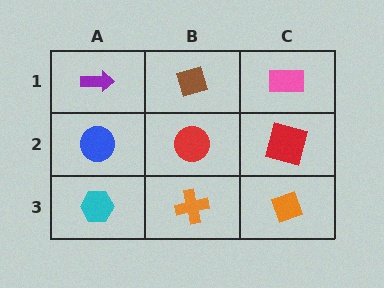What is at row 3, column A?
A cyan hexagon.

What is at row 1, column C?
A pink rectangle.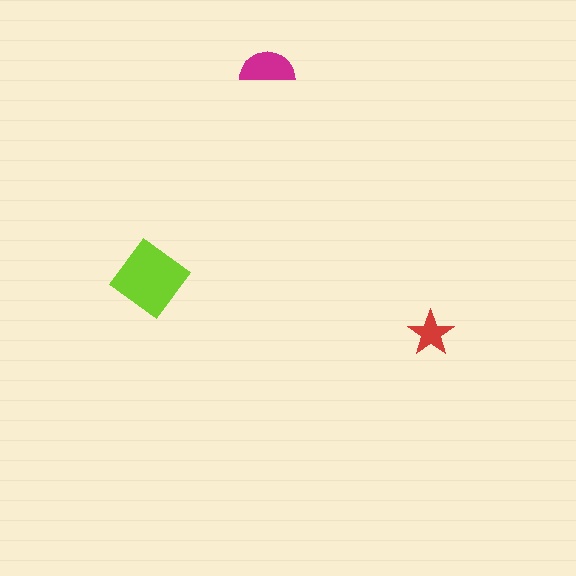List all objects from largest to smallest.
The lime diamond, the magenta semicircle, the red star.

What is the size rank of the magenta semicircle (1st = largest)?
2nd.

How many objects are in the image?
There are 3 objects in the image.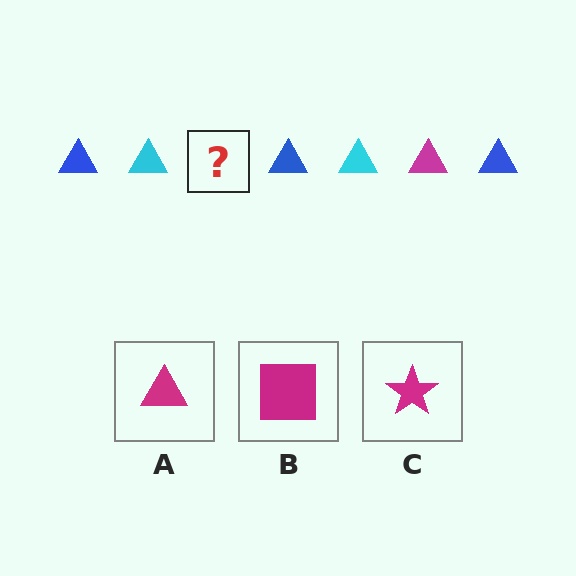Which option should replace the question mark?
Option A.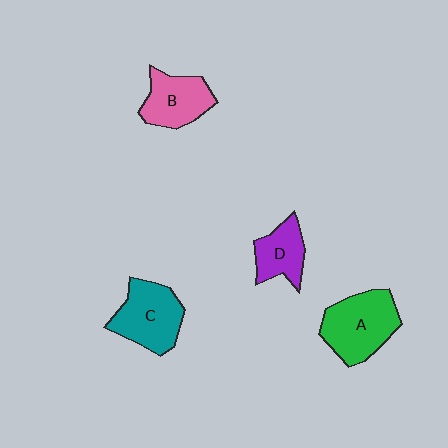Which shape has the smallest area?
Shape D (purple).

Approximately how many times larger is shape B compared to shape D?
Approximately 1.2 times.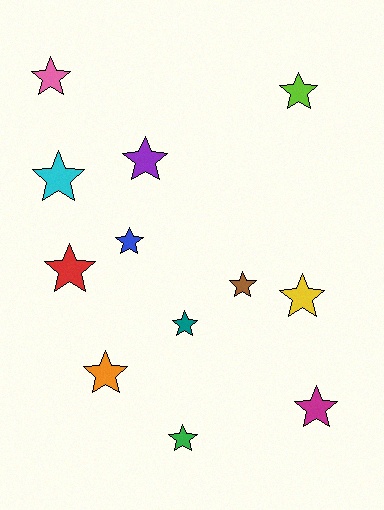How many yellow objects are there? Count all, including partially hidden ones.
There is 1 yellow object.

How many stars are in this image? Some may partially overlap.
There are 12 stars.